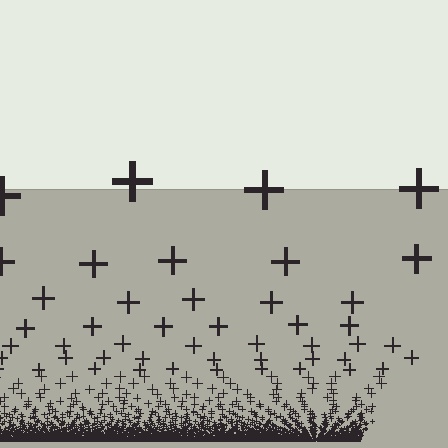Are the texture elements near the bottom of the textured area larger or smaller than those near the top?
Smaller. The gradient is inverted — elements near the bottom are smaller and denser.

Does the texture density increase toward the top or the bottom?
Density increases toward the bottom.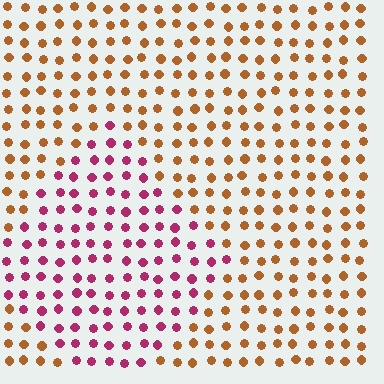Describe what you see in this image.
The image is filled with small brown elements in a uniform arrangement. A diamond-shaped region is visible where the elements are tinted to a slightly different hue, forming a subtle color boundary.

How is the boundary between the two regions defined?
The boundary is defined purely by a slight shift in hue (about 57 degrees). Spacing, size, and orientation are identical on both sides.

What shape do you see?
I see a diamond.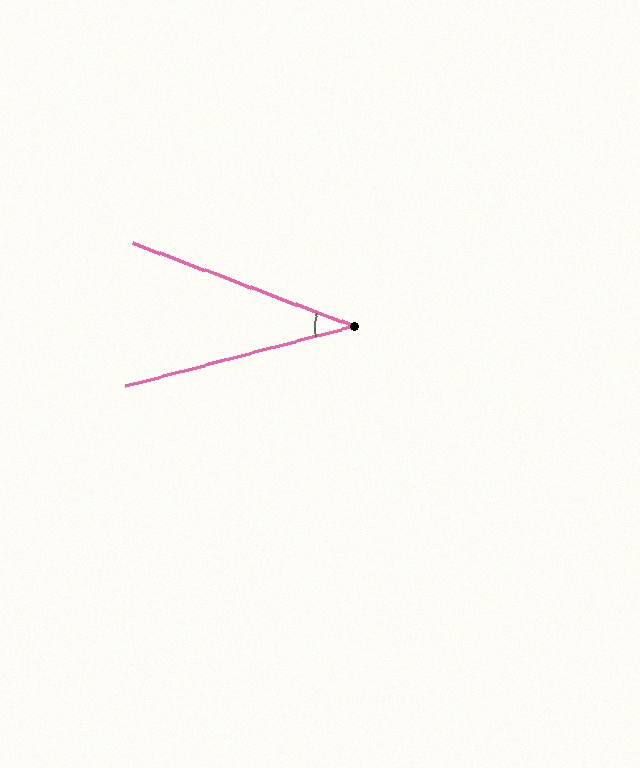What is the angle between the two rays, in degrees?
Approximately 35 degrees.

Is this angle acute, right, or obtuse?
It is acute.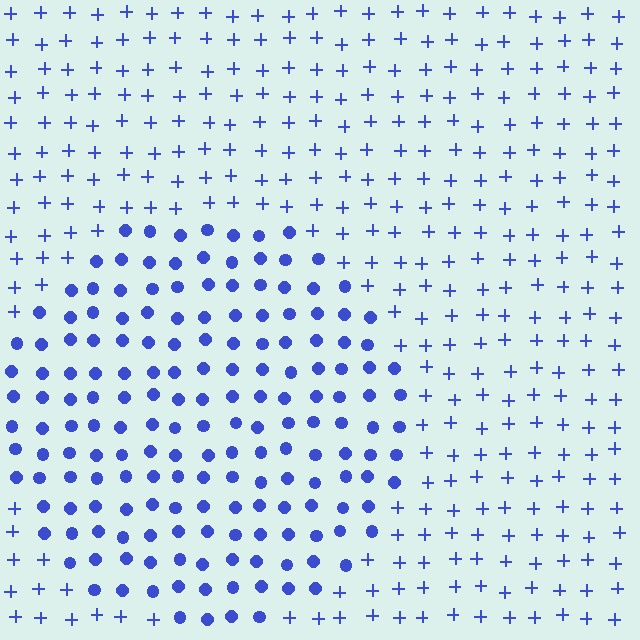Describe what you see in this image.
The image is filled with small blue elements arranged in a uniform grid. A circle-shaped region contains circles, while the surrounding area contains plus signs. The boundary is defined purely by the change in element shape.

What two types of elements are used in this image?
The image uses circles inside the circle region and plus signs outside it.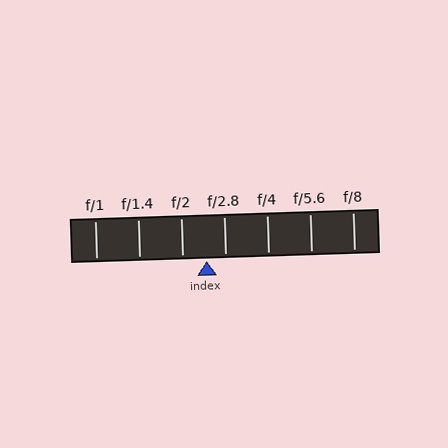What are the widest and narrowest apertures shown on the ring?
The widest aperture shown is f/1 and the narrowest is f/8.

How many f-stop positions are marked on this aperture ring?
There are 7 f-stop positions marked.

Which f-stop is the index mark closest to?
The index mark is closest to f/2.8.